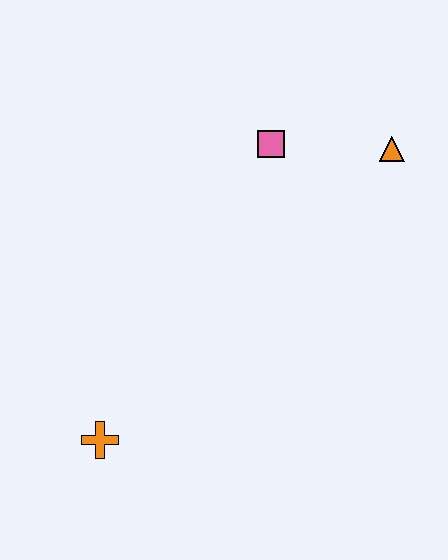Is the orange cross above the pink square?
No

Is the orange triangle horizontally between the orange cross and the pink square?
No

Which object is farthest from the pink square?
The orange cross is farthest from the pink square.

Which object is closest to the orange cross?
The pink square is closest to the orange cross.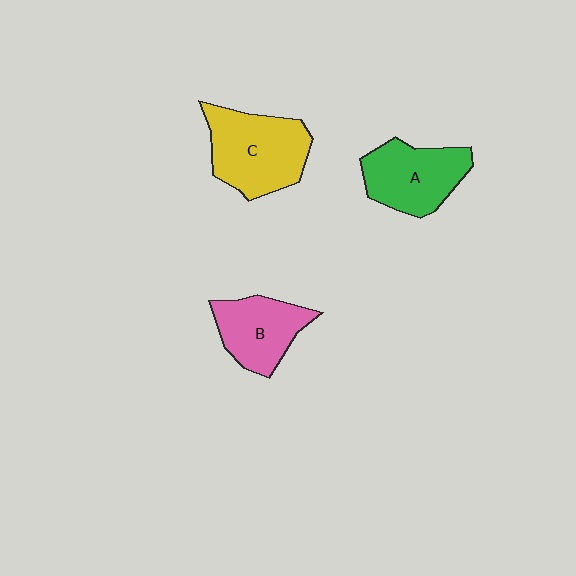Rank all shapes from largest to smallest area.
From largest to smallest: C (yellow), A (green), B (pink).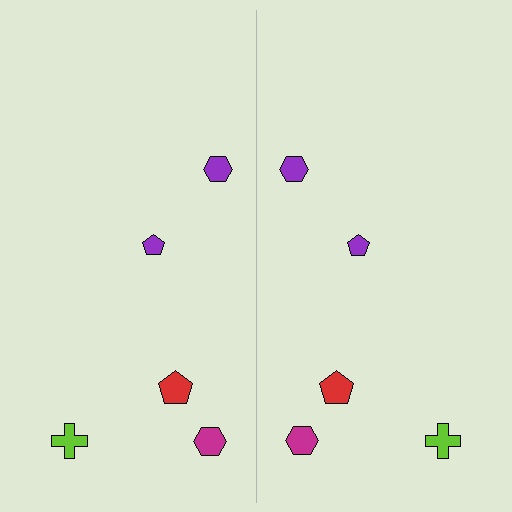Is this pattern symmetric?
Yes, this pattern has bilateral (reflection) symmetry.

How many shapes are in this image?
There are 10 shapes in this image.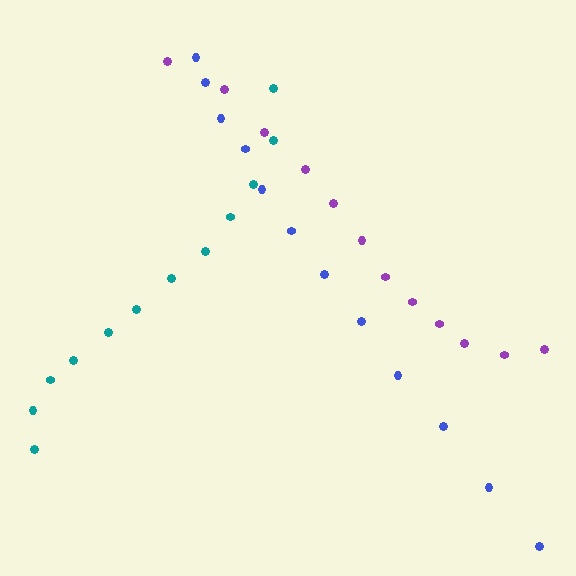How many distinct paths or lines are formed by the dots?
There are 3 distinct paths.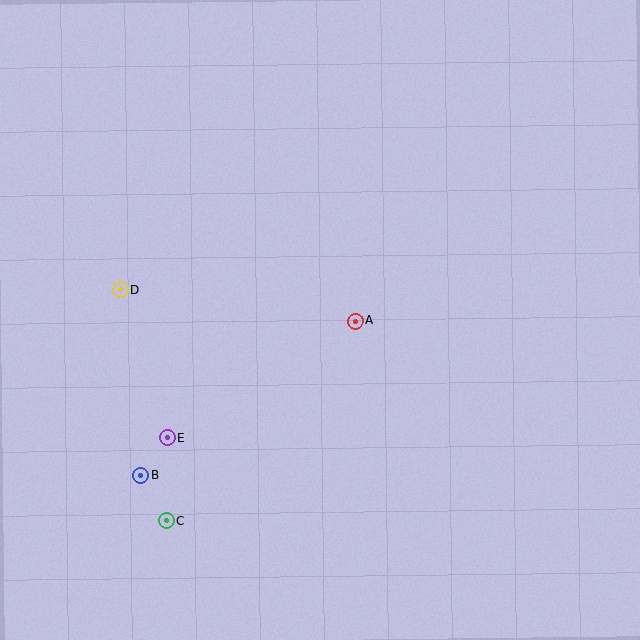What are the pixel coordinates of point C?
Point C is at (166, 520).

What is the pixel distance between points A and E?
The distance between A and E is 221 pixels.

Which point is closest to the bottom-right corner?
Point A is closest to the bottom-right corner.